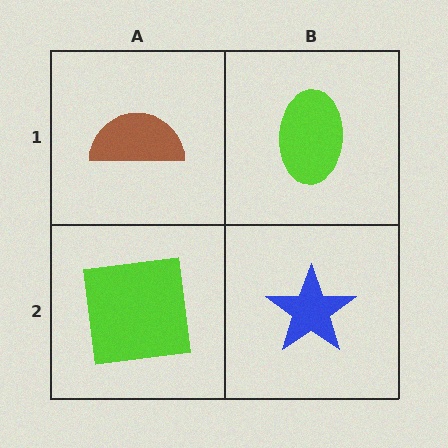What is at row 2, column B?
A blue star.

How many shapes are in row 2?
2 shapes.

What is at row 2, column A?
A lime square.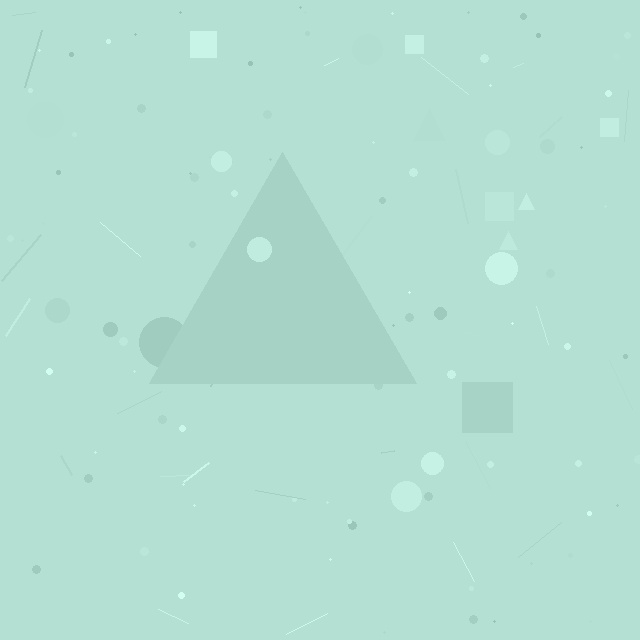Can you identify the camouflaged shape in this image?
The camouflaged shape is a triangle.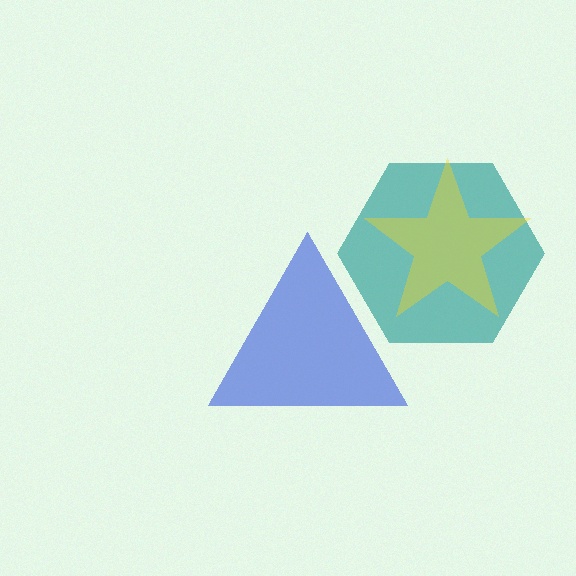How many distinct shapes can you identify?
There are 3 distinct shapes: a teal hexagon, a yellow star, a blue triangle.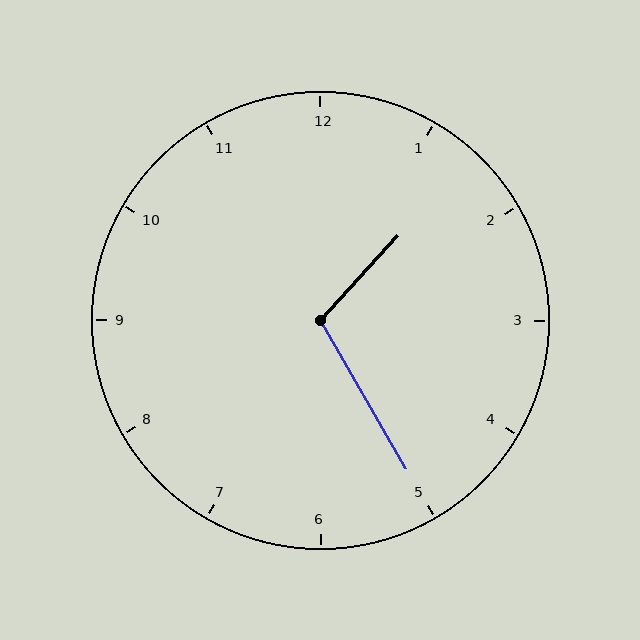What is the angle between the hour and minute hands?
Approximately 108 degrees.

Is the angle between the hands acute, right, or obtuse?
It is obtuse.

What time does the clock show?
1:25.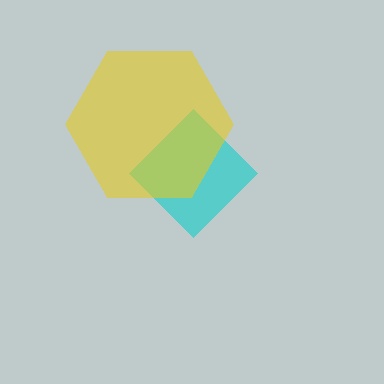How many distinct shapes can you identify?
There are 2 distinct shapes: a cyan diamond, a yellow hexagon.